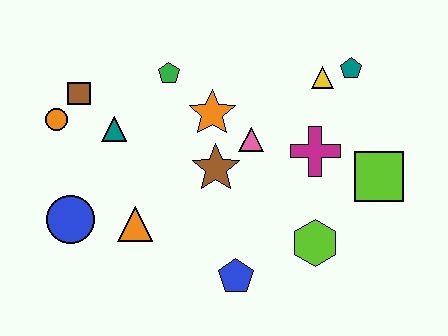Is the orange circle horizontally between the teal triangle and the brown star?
No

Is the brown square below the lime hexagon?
No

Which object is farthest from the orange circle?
The lime square is farthest from the orange circle.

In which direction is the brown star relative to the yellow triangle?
The brown star is to the left of the yellow triangle.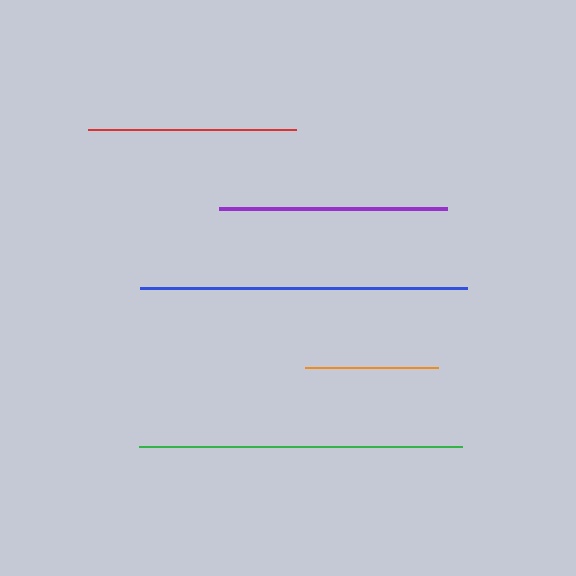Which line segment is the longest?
The blue line is the longest at approximately 328 pixels.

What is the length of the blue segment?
The blue segment is approximately 328 pixels long.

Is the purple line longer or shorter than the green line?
The green line is longer than the purple line.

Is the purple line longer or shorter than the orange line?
The purple line is longer than the orange line.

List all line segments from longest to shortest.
From longest to shortest: blue, green, purple, red, orange.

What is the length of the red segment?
The red segment is approximately 208 pixels long.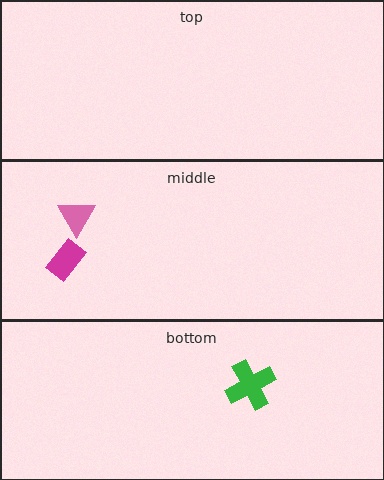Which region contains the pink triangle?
The middle region.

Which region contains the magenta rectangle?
The middle region.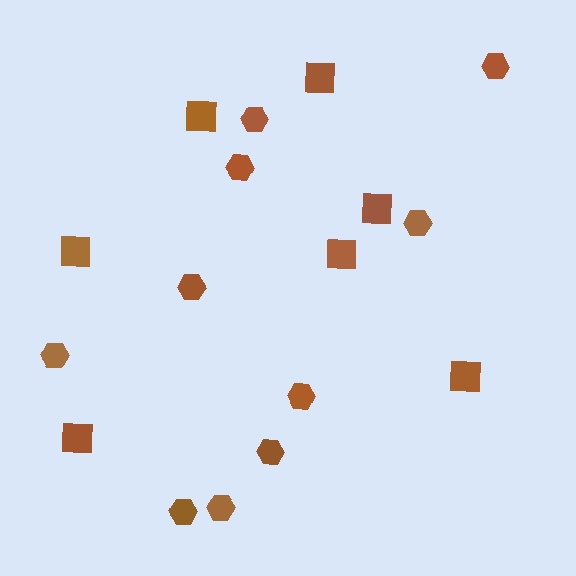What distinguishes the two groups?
There are 2 groups: one group of squares (7) and one group of hexagons (10).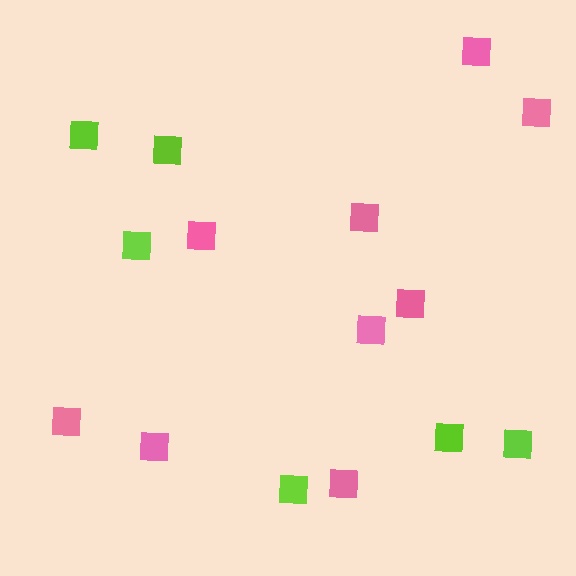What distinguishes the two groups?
There are 2 groups: one group of pink squares (9) and one group of lime squares (6).